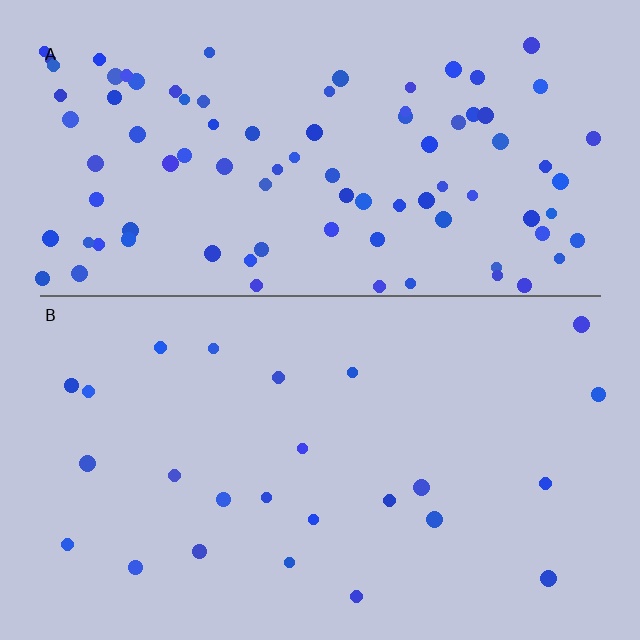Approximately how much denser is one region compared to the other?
Approximately 3.7× — region A over region B.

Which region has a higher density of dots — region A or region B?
A (the top).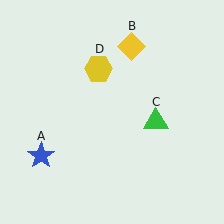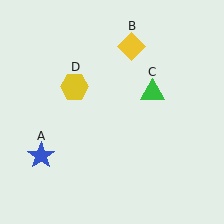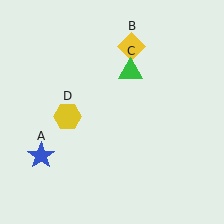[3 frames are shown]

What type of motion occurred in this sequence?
The green triangle (object C), yellow hexagon (object D) rotated counterclockwise around the center of the scene.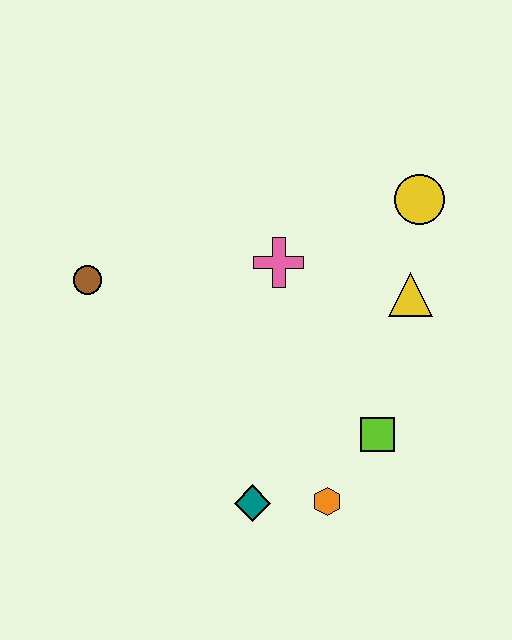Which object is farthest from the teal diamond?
The yellow circle is farthest from the teal diamond.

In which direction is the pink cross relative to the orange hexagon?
The pink cross is above the orange hexagon.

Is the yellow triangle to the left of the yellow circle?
Yes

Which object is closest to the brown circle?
The pink cross is closest to the brown circle.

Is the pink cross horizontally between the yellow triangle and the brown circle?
Yes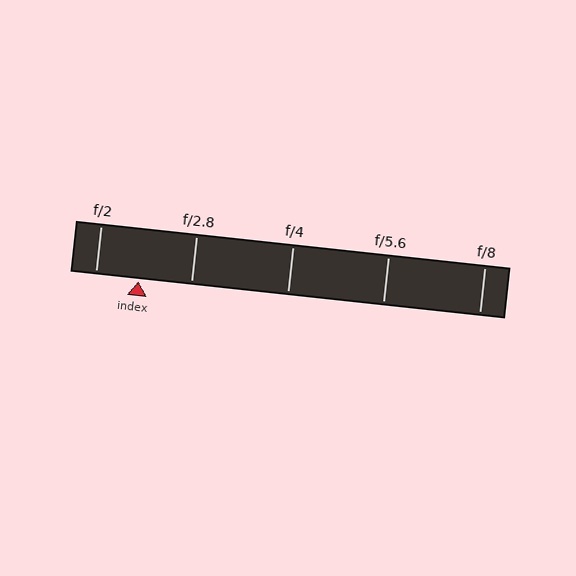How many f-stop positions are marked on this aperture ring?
There are 5 f-stop positions marked.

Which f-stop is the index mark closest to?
The index mark is closest to f/2.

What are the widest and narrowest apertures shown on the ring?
The widest aperture shown is f/2 and the narrowest is f/8.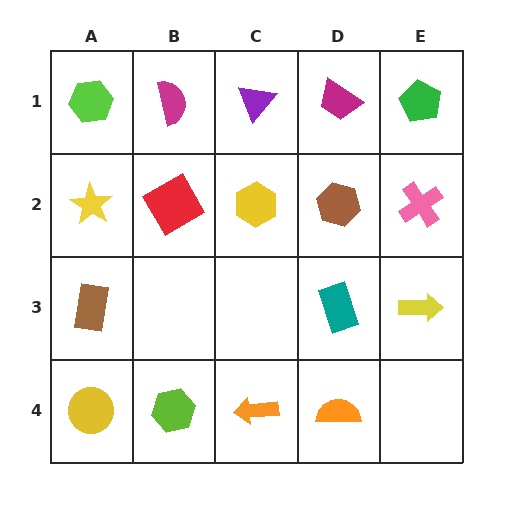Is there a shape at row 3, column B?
No, that cell is empty.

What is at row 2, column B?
A red square.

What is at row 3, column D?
A teal rectangle.